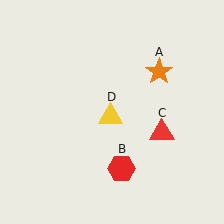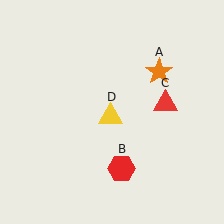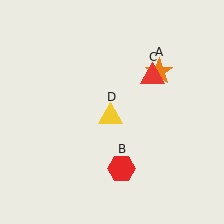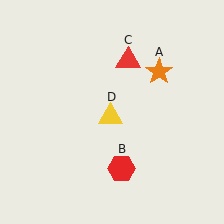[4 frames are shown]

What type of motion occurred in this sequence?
The red triangle (object C) rotated counterclockwise around the center of the scene.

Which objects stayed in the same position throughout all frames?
Orange star (object A) and red hexagon (object B) and yellow triangle (object D) remained stationary.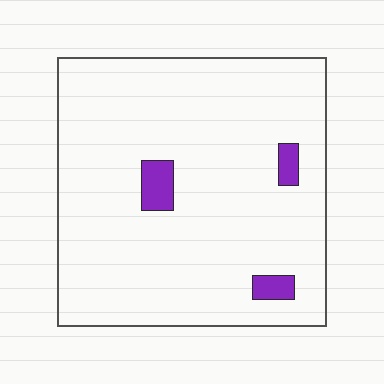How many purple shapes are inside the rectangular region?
3.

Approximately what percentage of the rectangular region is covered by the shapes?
Approximately 5%.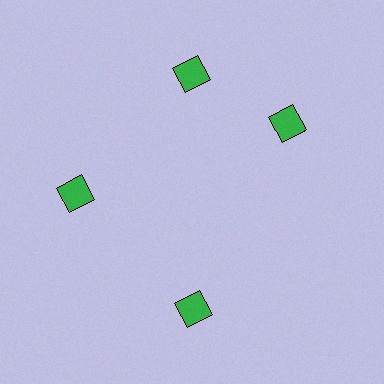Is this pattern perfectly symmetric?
No. The 4 green diamonds are arranged in a ring, but one element near the 3 o'clock position is rotated out of alignment along the ring, breaking the 4-fold rotational symmetry.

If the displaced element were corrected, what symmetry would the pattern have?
It would have 4-fold rotational symmetry — the pattern would map onto itself every 90 degrees.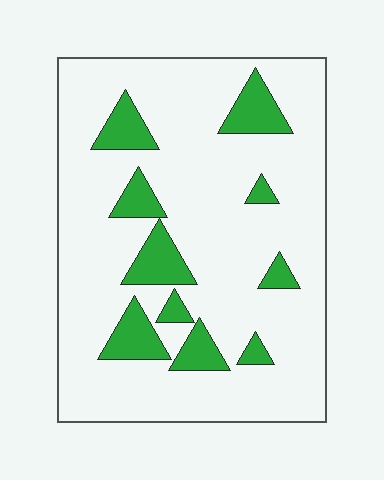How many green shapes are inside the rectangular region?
10.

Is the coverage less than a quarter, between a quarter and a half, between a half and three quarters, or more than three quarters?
Less than a quarter.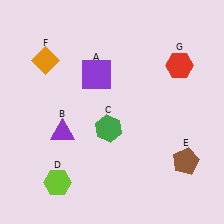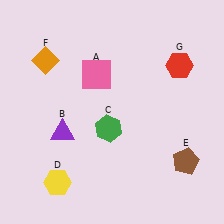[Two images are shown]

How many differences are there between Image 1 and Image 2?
There are 2 differences between the two images.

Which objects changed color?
A changed from purple to pink. D changed from lime to yellow.